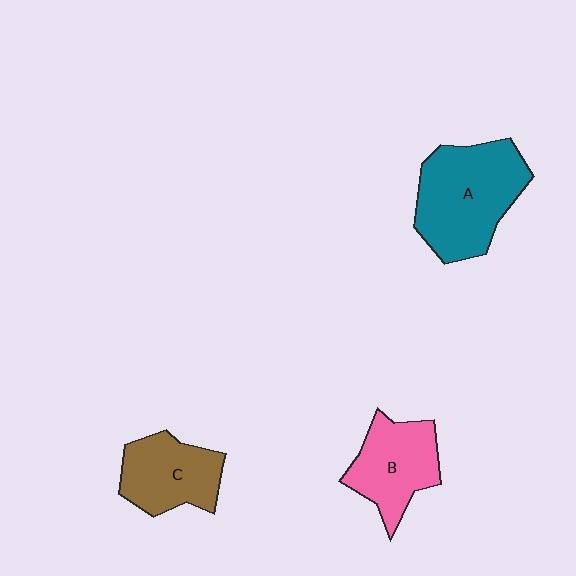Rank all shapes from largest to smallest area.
From largest to smallest: A (teal), B (pink), C (brown).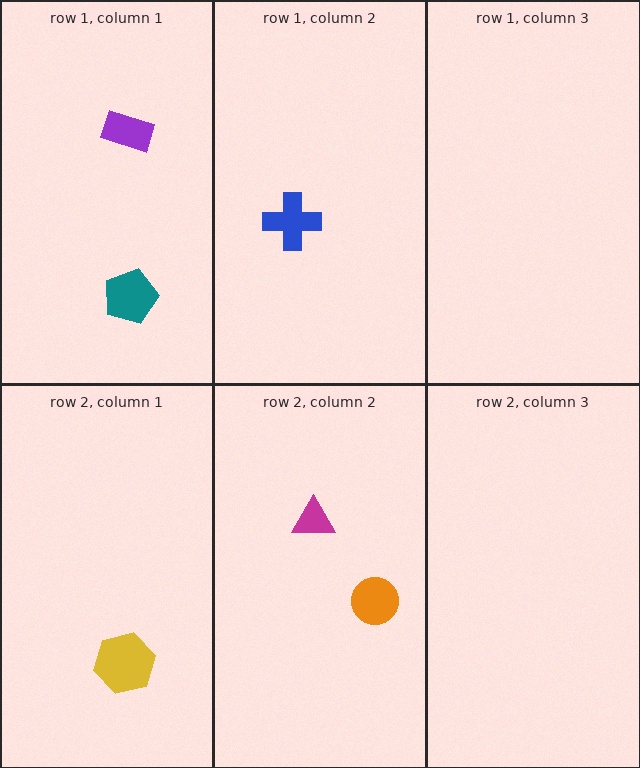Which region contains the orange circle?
The row 2, column 2 region.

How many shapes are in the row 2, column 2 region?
2.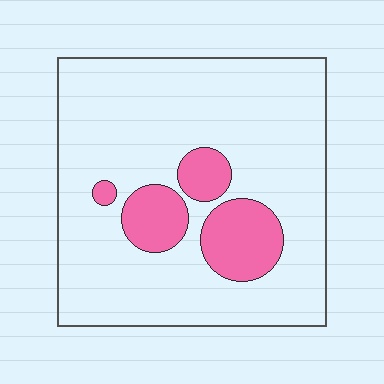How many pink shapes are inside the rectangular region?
4.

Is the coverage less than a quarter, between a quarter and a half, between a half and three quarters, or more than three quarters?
Less than a quarter.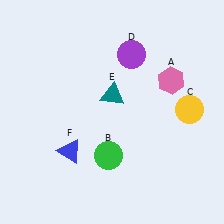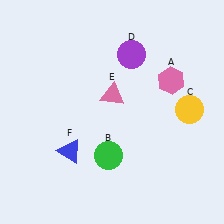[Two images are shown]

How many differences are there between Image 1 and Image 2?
There is 1 difference between the two images.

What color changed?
The triangle (E) changed from teal in Image 1 to pink in Image 2.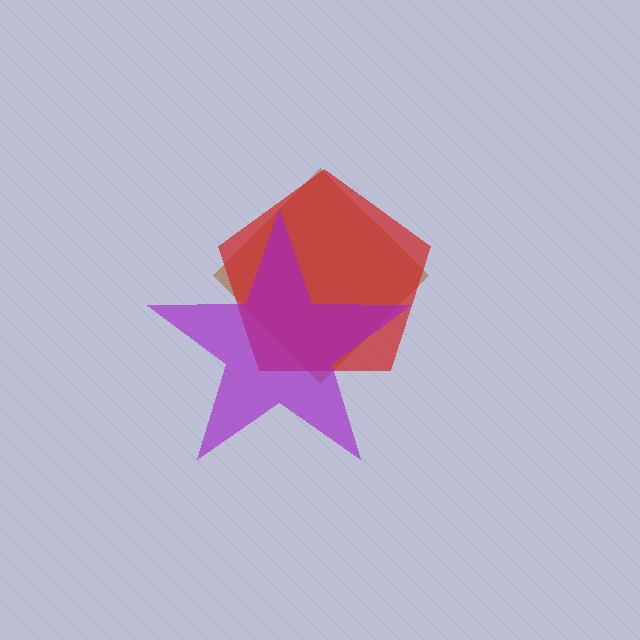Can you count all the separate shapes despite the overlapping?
Yes, there are 3 separate shapes.